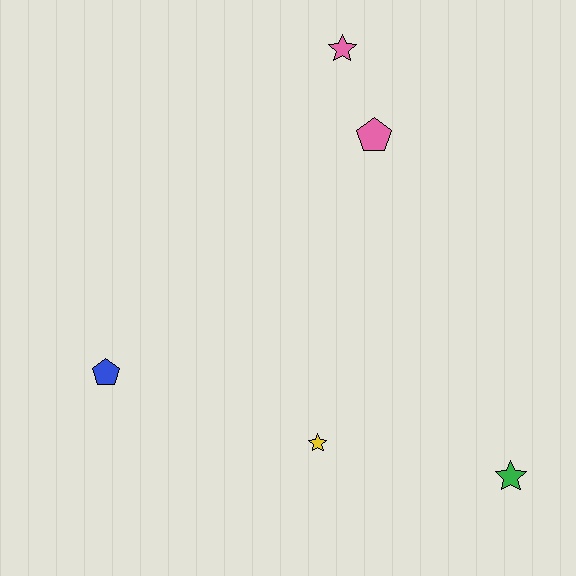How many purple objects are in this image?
There are no purple objects.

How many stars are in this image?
There are 3 stars.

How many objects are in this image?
There are 5 objects.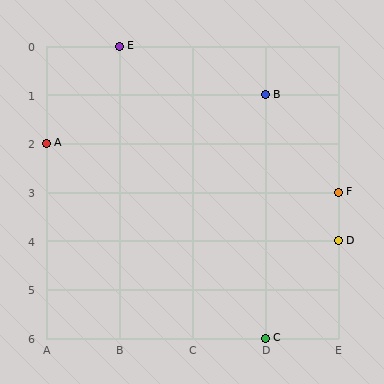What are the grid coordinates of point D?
Point D is at grid coordinates (E, 4).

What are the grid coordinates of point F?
Point F is at grid coordinates (E, 3).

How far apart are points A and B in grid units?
Points A and B are 3 columns and 1 row apart (about 3.2 grid units diagonally).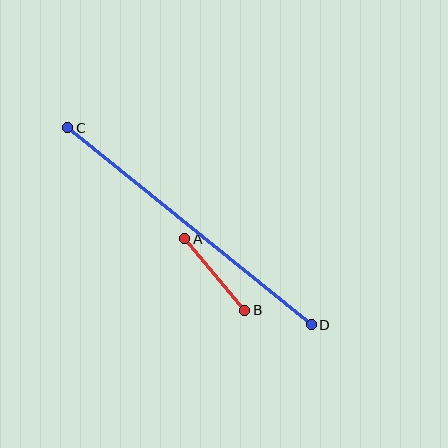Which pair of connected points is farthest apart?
Points C and D are farthest apart.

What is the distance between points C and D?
The distance is approximately 313 pixels.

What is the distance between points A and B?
The distance is approximately 93 pixels.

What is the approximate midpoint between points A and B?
The midpoint is at approximately (215, 275) pixels.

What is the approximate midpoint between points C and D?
The midpoint is at approximately (190, 226) pixels.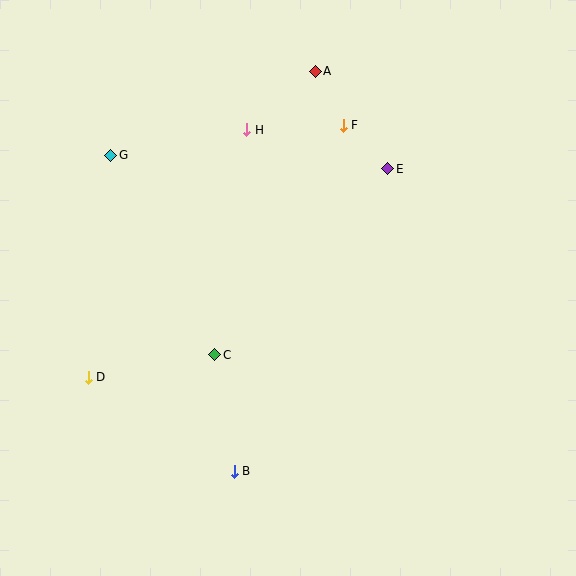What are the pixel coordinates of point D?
Point D is at (88, 377).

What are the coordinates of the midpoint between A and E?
The midpoint between A and E is at (351, 120).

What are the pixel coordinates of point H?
Point H is at (247, 130).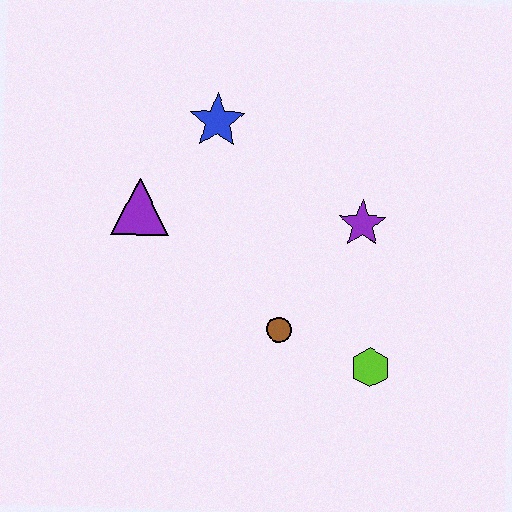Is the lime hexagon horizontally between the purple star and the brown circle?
No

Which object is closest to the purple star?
The brown circle is closest to the purple star.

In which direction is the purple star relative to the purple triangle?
The purple star is to the right of the purple triangle.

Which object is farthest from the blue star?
The lime hexagon is farthest from the blue star.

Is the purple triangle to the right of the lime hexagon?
No